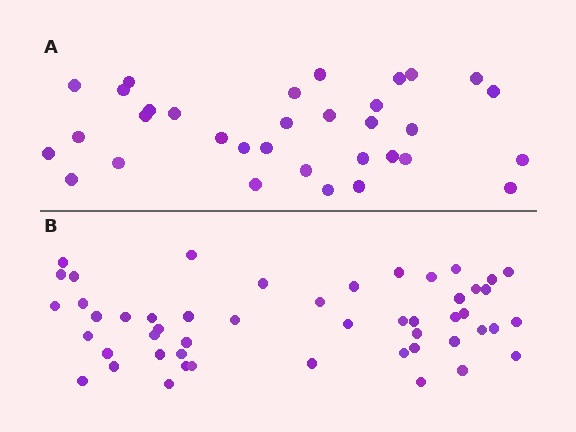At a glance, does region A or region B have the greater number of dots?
Region B (the bottom region) has more dots.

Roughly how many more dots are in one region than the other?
Region B has approximately 15 more dots than region A.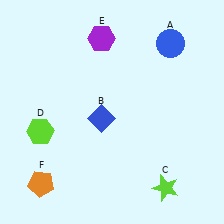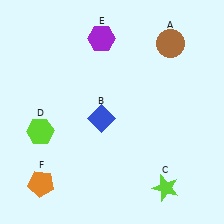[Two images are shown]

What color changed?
The circle (A) changed from blue in Image 1 to brown in Image 2.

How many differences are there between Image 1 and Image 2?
There is 1 difference between the two images.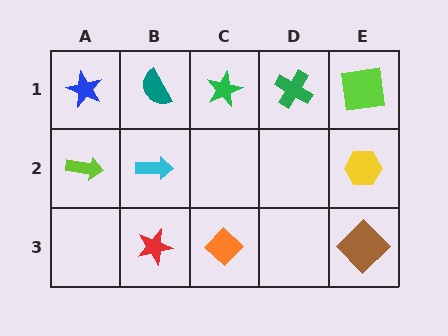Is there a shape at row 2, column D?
No, that cell is empty.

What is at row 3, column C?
An orange diamond.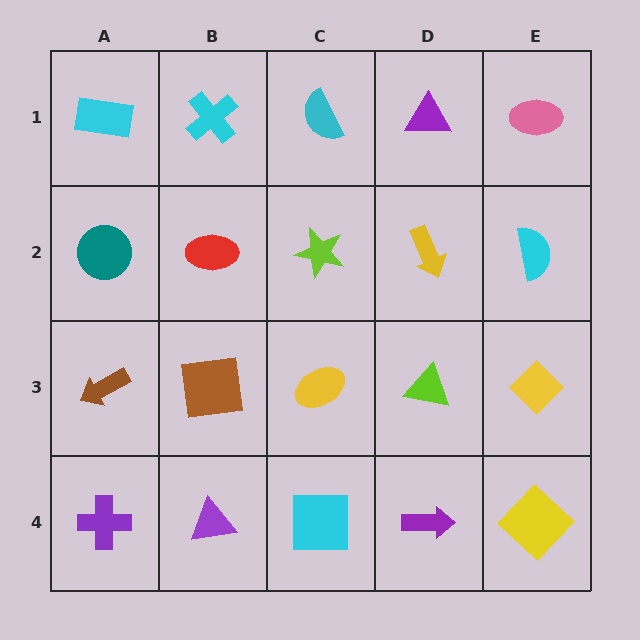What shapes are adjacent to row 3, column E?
A cyan semicircle (row 2, column E), a yellow diamond (row 4, column E), a lime triangle (row 3, column D).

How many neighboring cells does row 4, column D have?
3.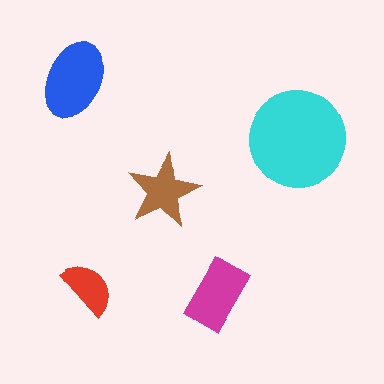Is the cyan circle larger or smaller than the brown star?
Larger.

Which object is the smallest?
The red semicircle.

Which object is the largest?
The cyan circle.